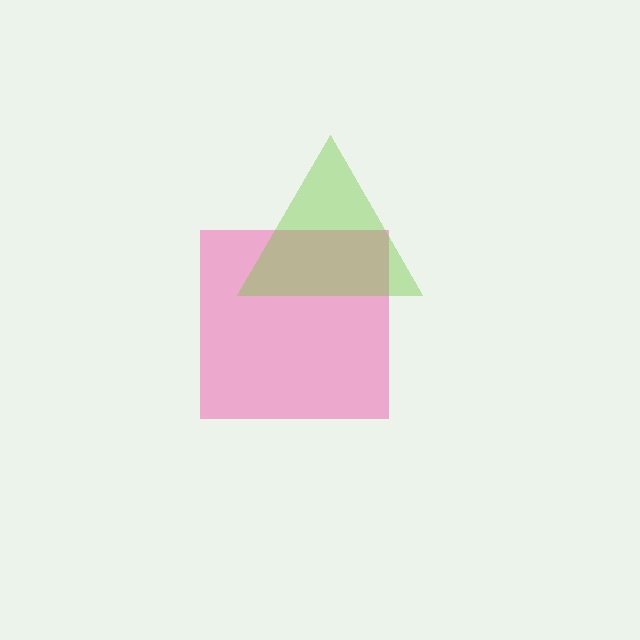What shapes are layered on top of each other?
The layered shapes are: a pink square, a lime triangle.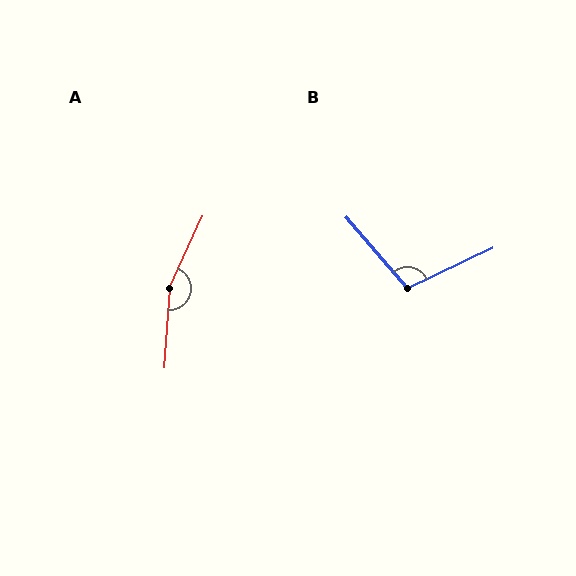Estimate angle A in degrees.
Approximately 160 degrees.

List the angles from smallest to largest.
B (105°), A (160°).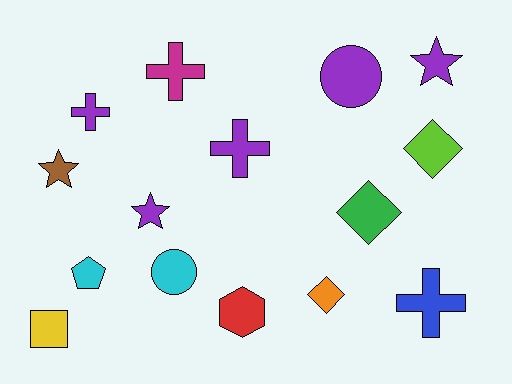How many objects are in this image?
There are 15 objects.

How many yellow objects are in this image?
There is 1 yellow object.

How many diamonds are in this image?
There are 3 diamonds.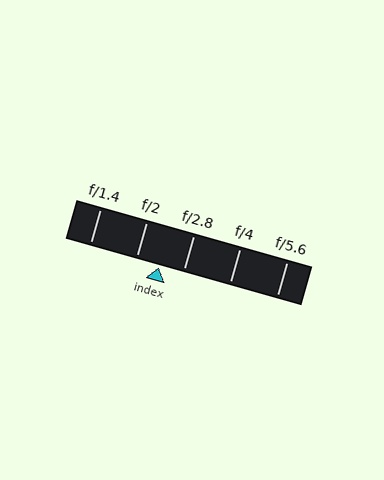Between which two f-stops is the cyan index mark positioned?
The index mark is between f/2 and f/2.8.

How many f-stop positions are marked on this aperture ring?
There are 5 f-stop positions marked.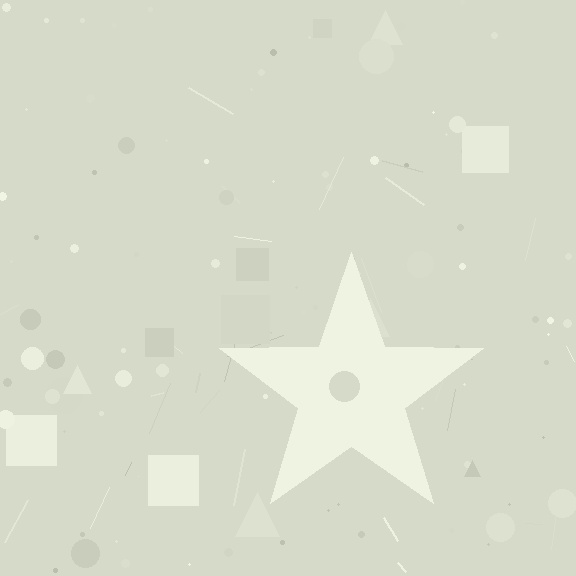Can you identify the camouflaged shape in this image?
The camouflaged shape is a star.